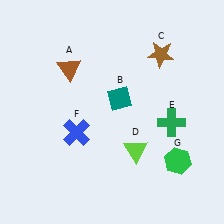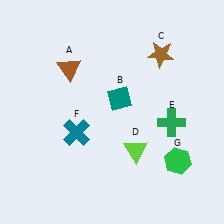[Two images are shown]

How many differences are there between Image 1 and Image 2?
There is 1 difference between the two images.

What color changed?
The cross (F) changed from blue in Image 1 to teal in Image 2.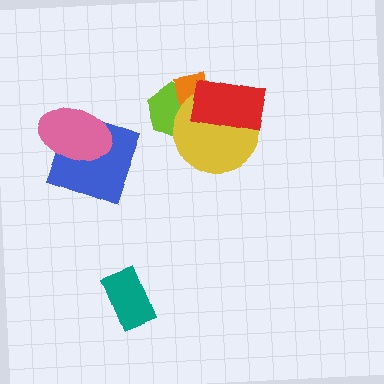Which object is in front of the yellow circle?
The red rectangle is in front of the yellow circle.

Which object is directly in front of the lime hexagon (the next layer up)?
The orange rectangle is directly in front of the lime hexagon.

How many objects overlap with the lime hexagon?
3 objects overlap with the lime hexagon.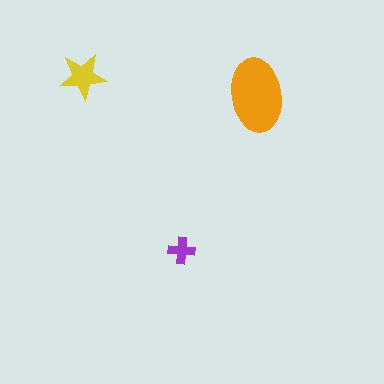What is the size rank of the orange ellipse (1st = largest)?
1st.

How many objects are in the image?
There are 3 objects in the image.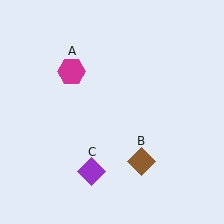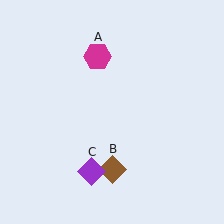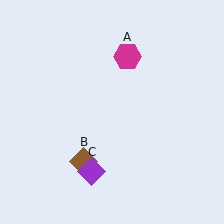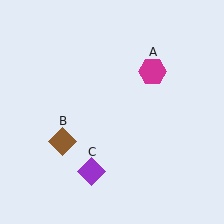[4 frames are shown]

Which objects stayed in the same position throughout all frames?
Purple diamond (object C) remained stationary.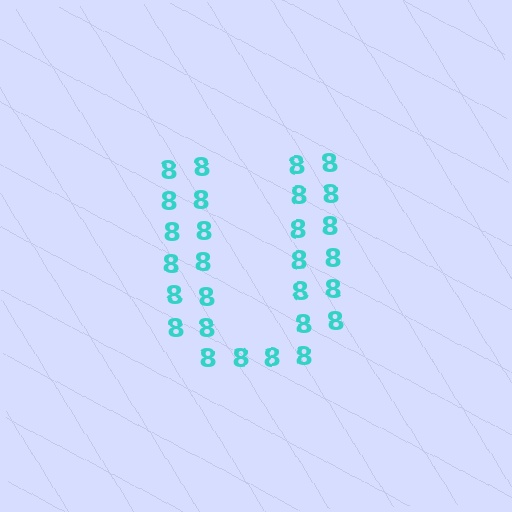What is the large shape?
The large shape is the letter U.